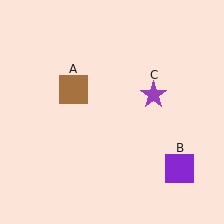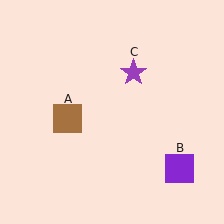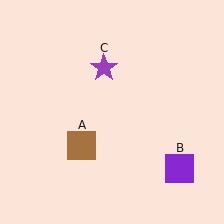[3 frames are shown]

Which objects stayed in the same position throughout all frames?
Purple square (object B) remained stationary.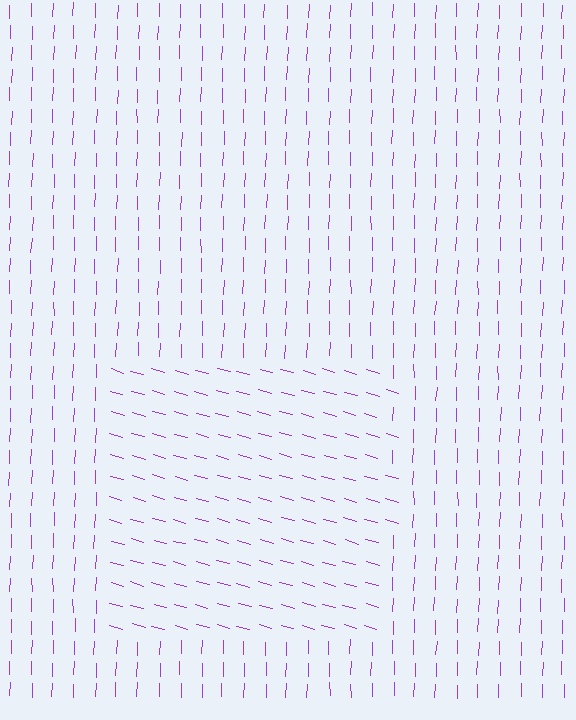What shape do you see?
I see a rectangle.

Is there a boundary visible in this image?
Yes, there is a texture boundary formed by a change in line orientation.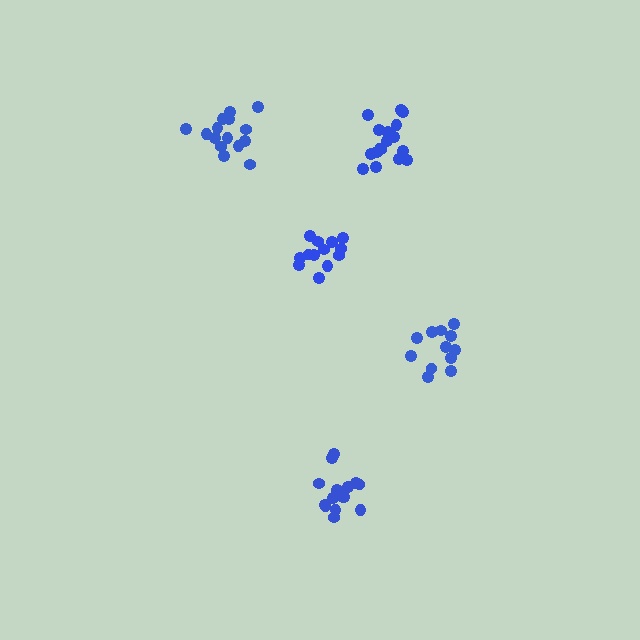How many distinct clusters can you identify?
There are 5 distinct clusters.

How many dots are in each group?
Group 1: 15 dots, Group 2: 15 dots, Group 3: 12 dots, Group 4: 13 dots, Group 5: 18 dots (73 total).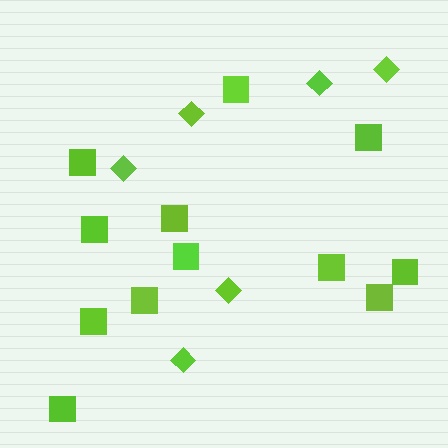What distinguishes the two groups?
There are 2 groups: one group of squares (12) and one group of diamonds (6).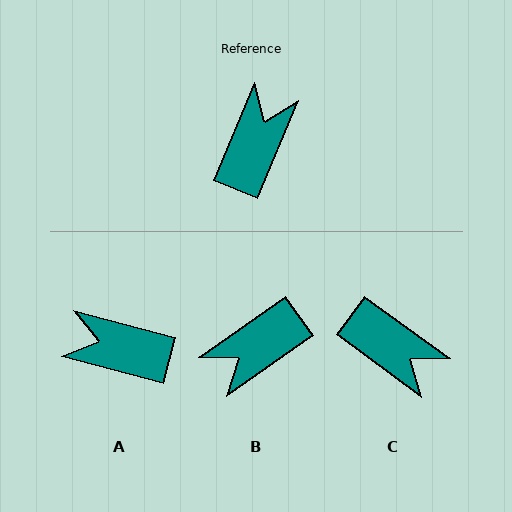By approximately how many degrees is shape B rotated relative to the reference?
Approximately 148 degrees counter-clockwise.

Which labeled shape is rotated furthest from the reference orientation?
B, about 148 degrees away.